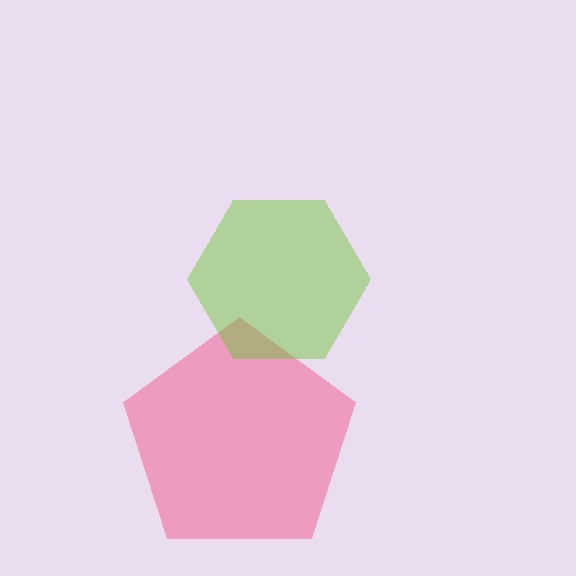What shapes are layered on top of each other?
The layered shapes are: a pink pentagon, a lime hexagon.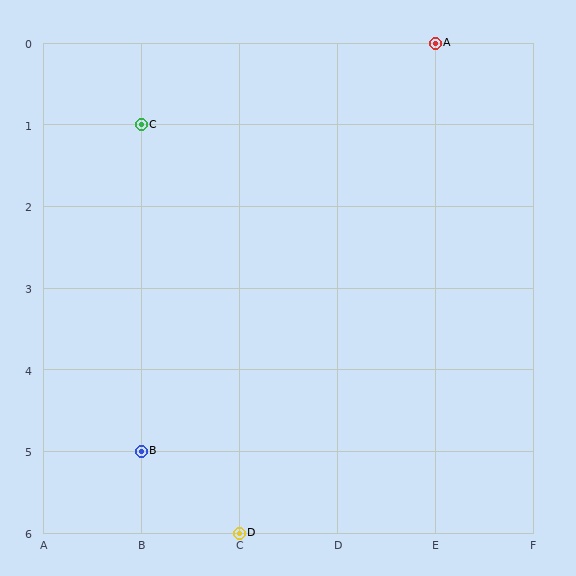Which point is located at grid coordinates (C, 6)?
Point D is at (C, 6).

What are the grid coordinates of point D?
Point D is at grid coordinates (C, 6).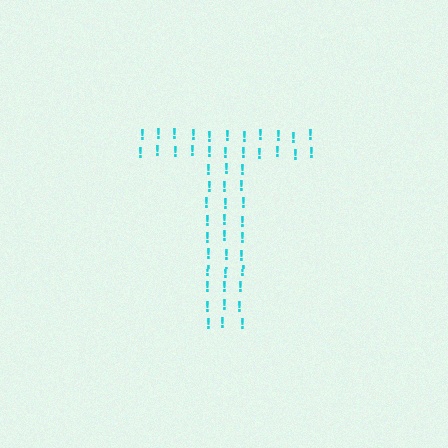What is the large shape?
The large shape is the letter T.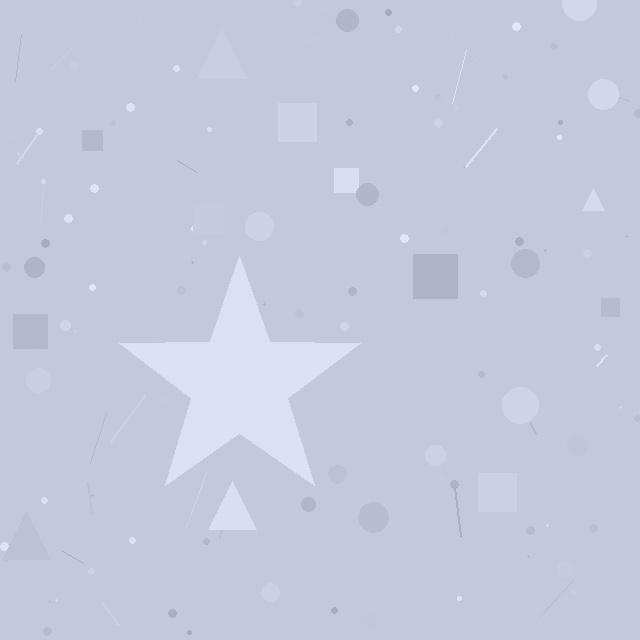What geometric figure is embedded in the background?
A star is embedded in the background.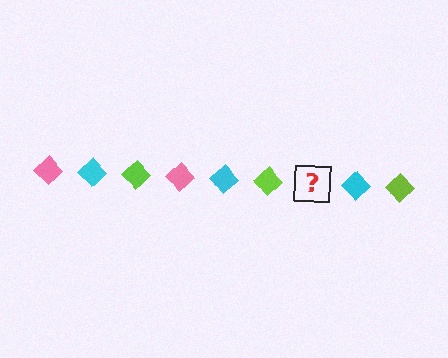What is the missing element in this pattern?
The missing element is a pink diamond.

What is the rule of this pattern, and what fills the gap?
The rule is that the pattern cycles through pink, cyan, lime diamonds. The gap should be filled with a pink diamond.